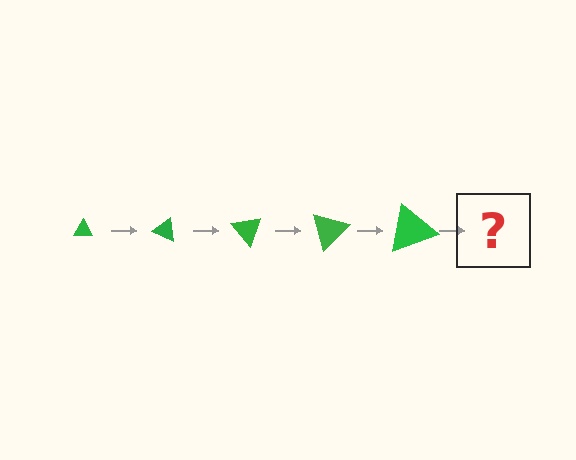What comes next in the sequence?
The next element should be a triangle, larger than the previous one and rotated 125 degrees from the start.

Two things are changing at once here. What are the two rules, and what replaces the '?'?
The two rules are that the triangle grows larger each step and it rotates 25 degrees each step. The '?' should be a triangle, larger than the previous one and rotated 125 degrees from the start.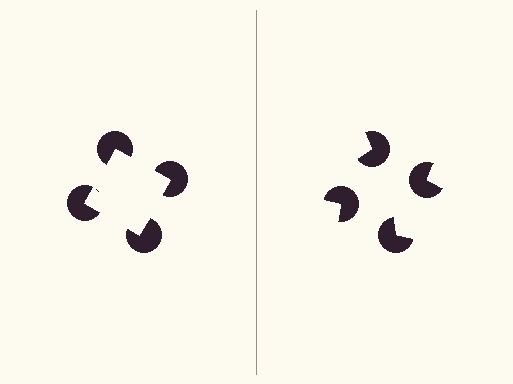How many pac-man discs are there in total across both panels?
8 — 4 on each side.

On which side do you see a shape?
An illusory square appears on the left side. On the right side the wedge cuts are rotated, so no coherent shape forms.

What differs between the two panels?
The pac-man discs are positioned identically on both sides; only the wedge orientations differ. On the left they align to a square; on the right they are misaligned.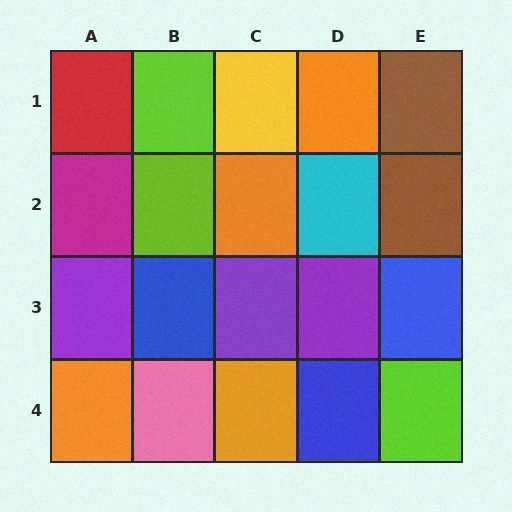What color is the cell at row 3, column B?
Blue.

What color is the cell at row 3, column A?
Purple.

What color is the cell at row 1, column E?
Brown.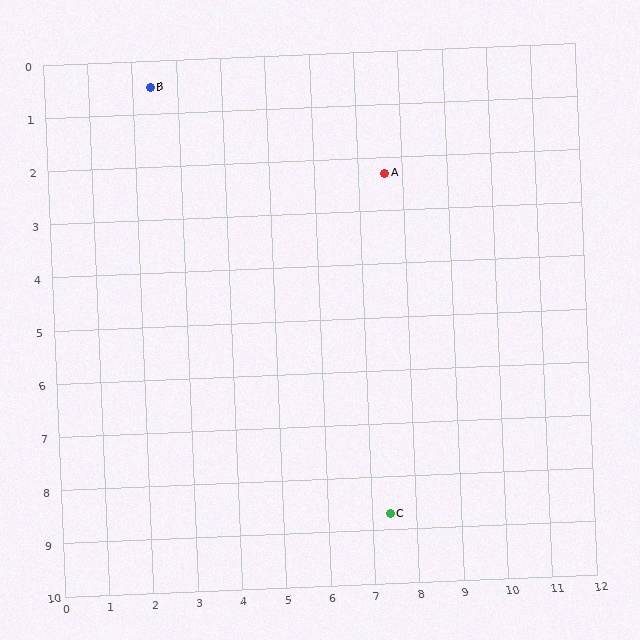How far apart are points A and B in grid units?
Points A and B are about 5.5 grid units apart.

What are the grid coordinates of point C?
Point C is at approximately (7.4, 8.7).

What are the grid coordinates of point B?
Point B is at approximately (2.4, 0.5).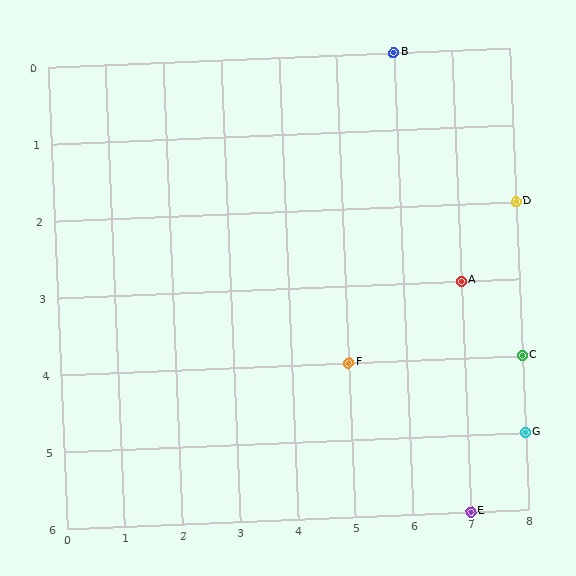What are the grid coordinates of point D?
Point D is at grid coordinates (8, 2).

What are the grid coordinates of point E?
Point E is at grid coordinates (7, 6).